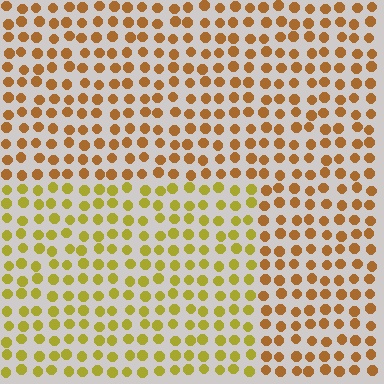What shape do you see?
I see a rectangle.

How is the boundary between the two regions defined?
The boundary is defined purely by a slight shift in hue (about 31 degrees). Spacing, size, and orientation are identical on both sides.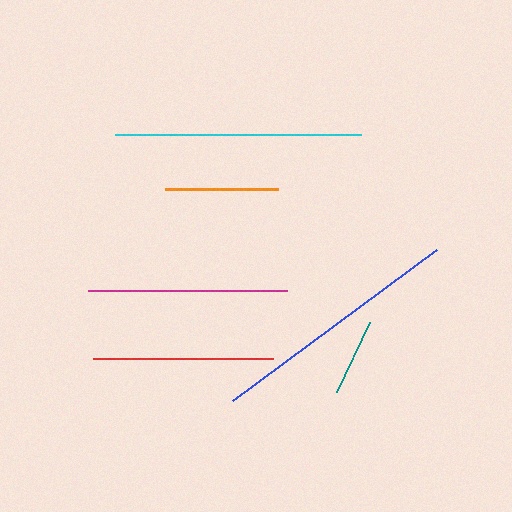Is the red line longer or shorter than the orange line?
The red line is longer than the orange line.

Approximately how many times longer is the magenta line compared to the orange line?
The magenta line is approximately 1.8 times the length of the orange line.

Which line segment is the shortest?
The teal line is the shortest at approximately 77 pixels.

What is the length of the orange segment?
The orange segment is approximately 113 pixels long.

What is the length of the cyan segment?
The cyan segment is approximately 245 pixels long.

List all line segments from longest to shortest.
From longest to shortest: blue, cyan, magenta, red, orange, teal.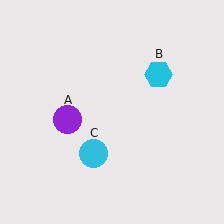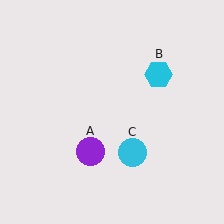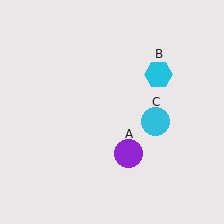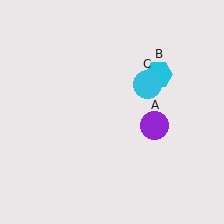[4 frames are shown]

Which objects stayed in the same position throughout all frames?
Cyan hexagon (object B) remained stationary.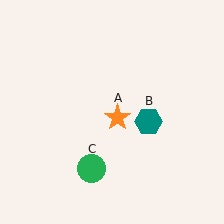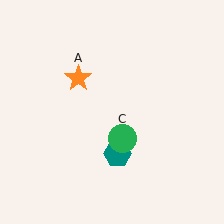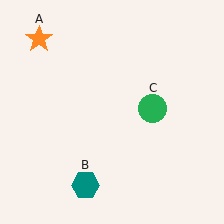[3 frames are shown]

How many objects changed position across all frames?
3 objects changed position: orange star (object A), teal hexagon (object B), green circle (object C).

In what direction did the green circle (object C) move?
The green circle (object C) moved up and to the right.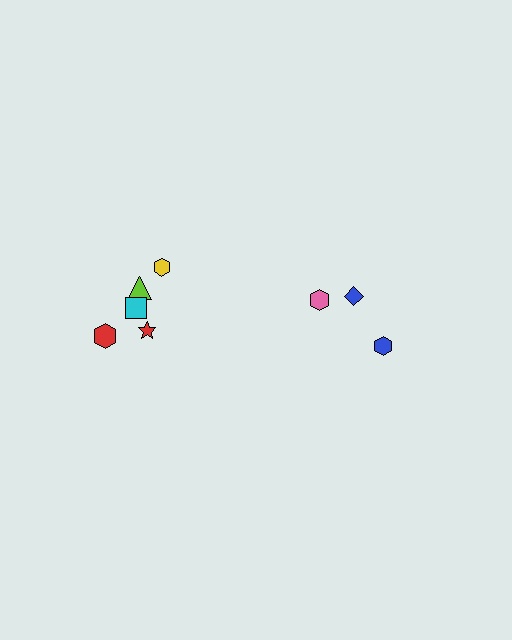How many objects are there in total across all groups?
There are 8 objects.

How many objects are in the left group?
There are 5 objects.